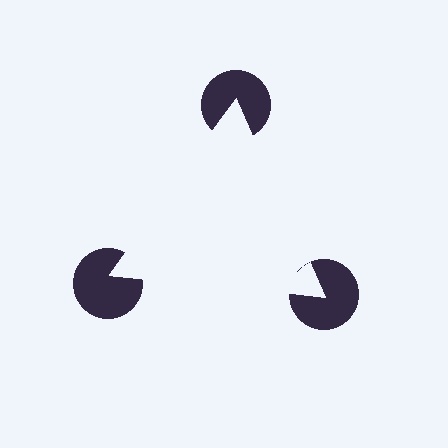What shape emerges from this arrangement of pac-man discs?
An illusory triangle — its edges are inferred from the aligned wedge cuts in the pac-man discs, not physically drawn.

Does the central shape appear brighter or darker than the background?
It typically appears slightly brighter than the background, even though no actual brightness change is drawn.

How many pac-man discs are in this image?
There are 3 — one at each vertex of the illusory triangle.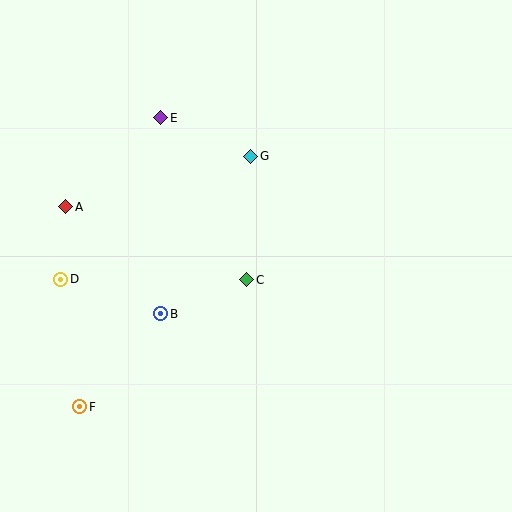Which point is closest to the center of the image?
Point C at (247, 280) is closest to the center.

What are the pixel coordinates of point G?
Point G is at (251, 156).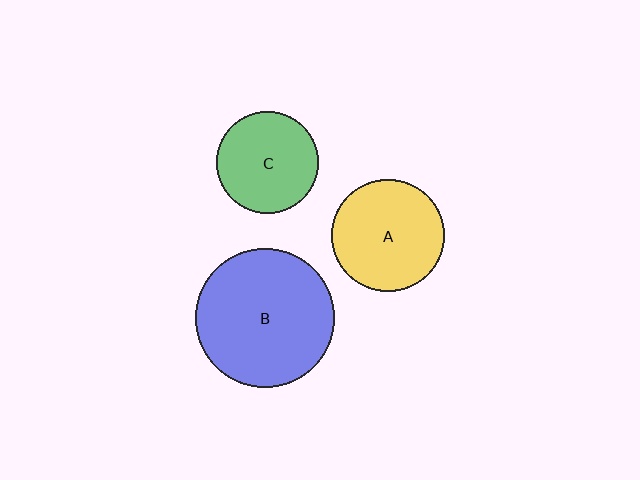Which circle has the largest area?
Circle B (blue).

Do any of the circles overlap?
No, none of the circles overlap.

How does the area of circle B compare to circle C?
Approximately 1.8 times.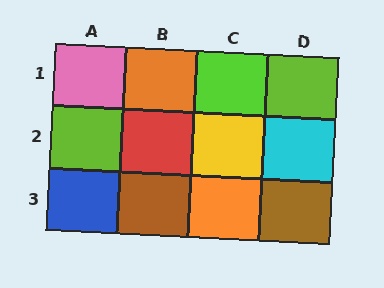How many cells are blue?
1 cell is blue.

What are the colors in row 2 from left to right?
Lime, red, yellow, cyan.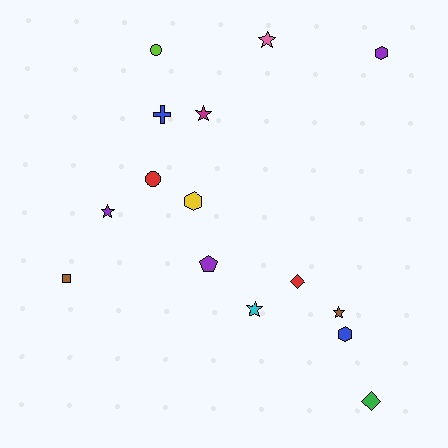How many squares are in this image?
There is 1 square.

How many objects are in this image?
There are 15 objects.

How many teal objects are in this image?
There are no teal objects.